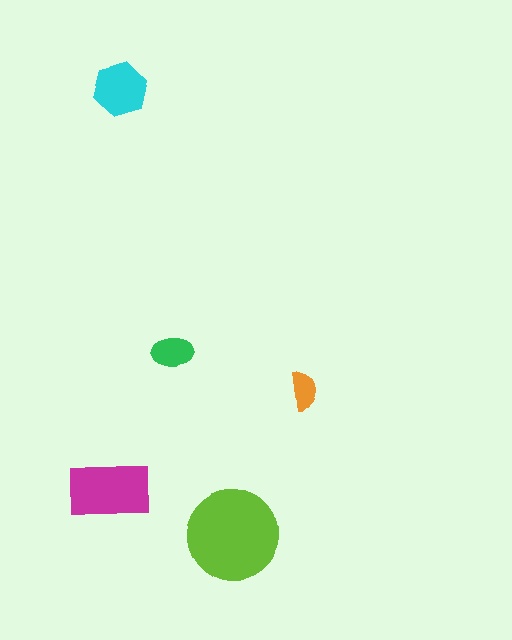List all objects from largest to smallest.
The lime circle, the magenta rectangle, the cyan hexagon, the green ellipse, the orange semicircle.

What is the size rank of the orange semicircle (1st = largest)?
5th.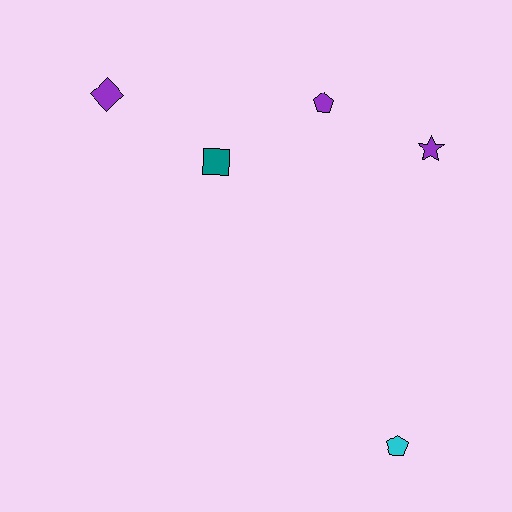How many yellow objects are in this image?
There are no yellow objects.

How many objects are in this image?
There are 5 objects.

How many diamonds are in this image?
There is 1 diamond.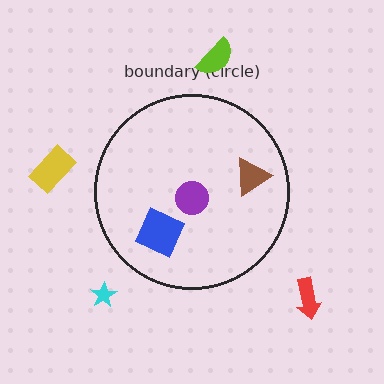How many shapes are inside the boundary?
3 inside, 4 outside.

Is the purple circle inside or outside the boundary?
Inside.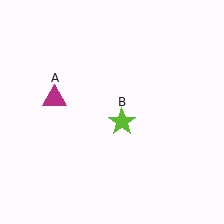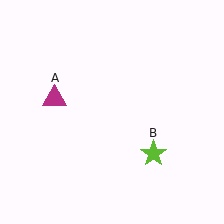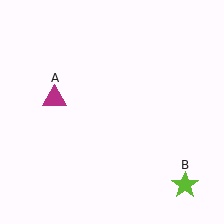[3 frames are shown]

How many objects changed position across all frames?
1 object changed position: lime star (object B).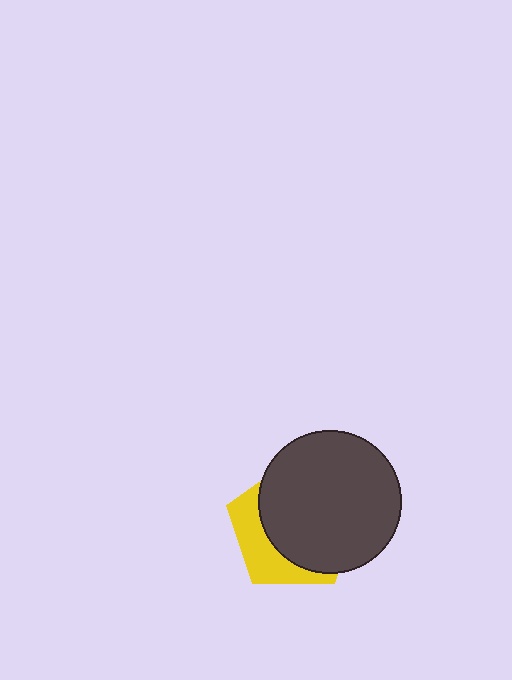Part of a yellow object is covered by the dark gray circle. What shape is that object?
It is a pentagon.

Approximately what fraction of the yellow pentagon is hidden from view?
Roughly 68% of the yellow pentagon is hidden behind the dark gray circle.